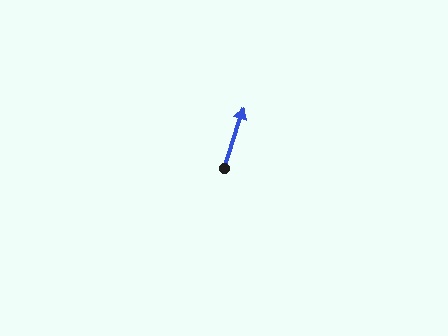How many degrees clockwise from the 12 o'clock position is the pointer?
Approximately 18 degrees.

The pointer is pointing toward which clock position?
Roughly 1 o'clock.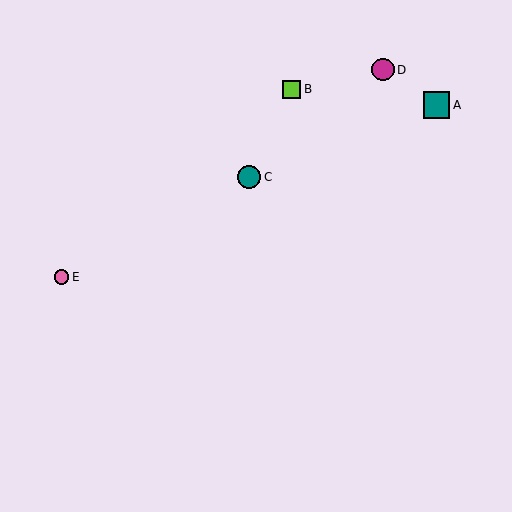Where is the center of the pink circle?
The center of the pink circle is at (62, 277).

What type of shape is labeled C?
Shape C is a teal circle.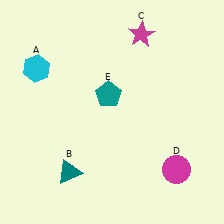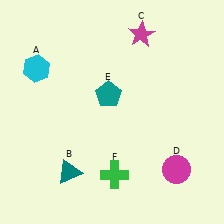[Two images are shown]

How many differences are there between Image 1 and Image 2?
There is 1 difference between the two images.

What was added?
A green cross (F) was added in Image 2.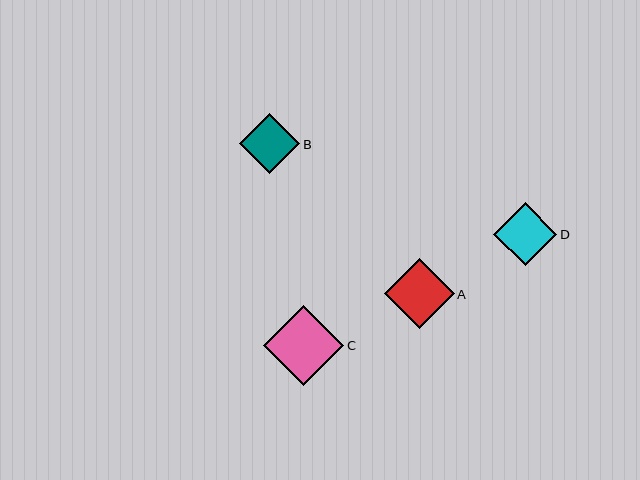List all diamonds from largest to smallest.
From largest to smallest: C, A, D, B.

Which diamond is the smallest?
Diamond B is the smallest with a size of approximately 60 pixels.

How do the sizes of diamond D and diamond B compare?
Diamond D and diamond B are approximately the same size.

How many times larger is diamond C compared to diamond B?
Diamond C is approximately 1.3 times the size of diamond B.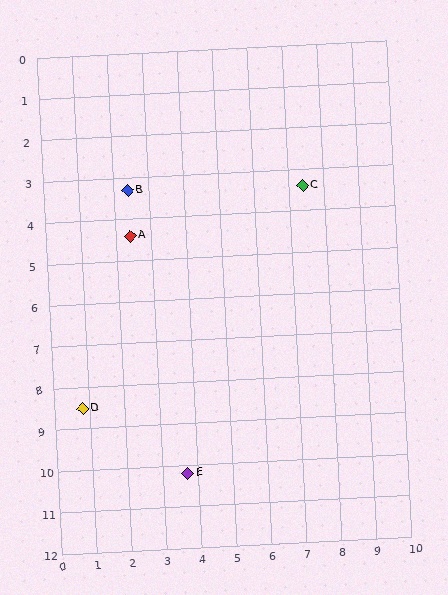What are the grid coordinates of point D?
Point D is at approximately (0.8, 8.5).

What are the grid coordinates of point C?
Point C is at approximately (7.4, 3.4).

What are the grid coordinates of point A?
Point A is at approximately (2.4, 4.4).